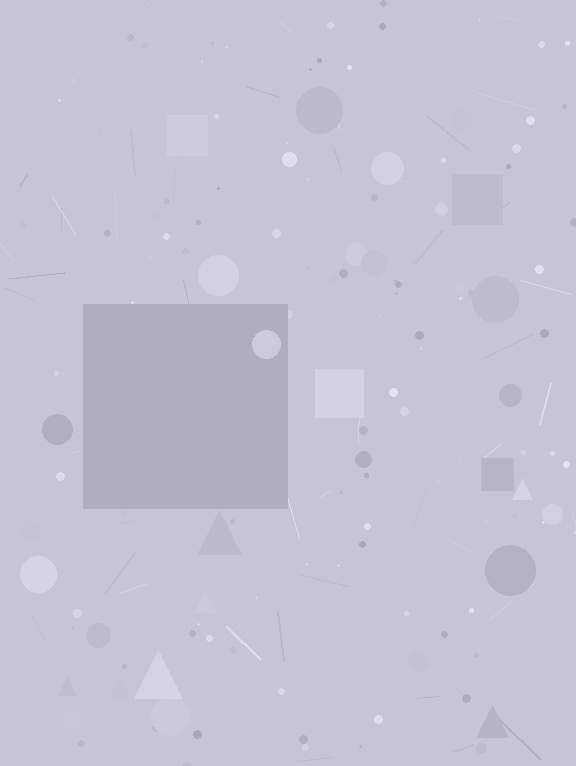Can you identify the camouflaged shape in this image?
The camouflaged shape is a square.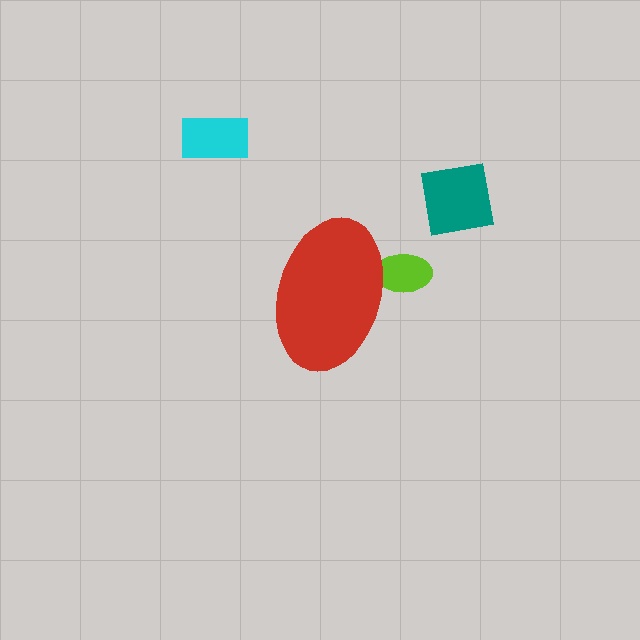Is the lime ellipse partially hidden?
Yes, the lime ellipse is partially hidden behind the red ellipse.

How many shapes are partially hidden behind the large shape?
1 shape is partially hidden.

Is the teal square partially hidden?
No, the teal square is fully visible.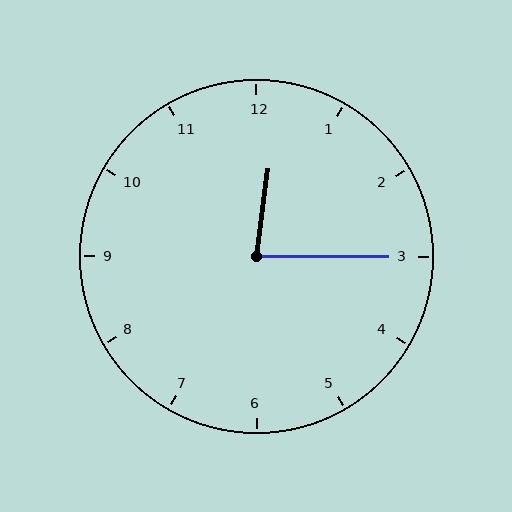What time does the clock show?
12:15.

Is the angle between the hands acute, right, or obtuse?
It is acute.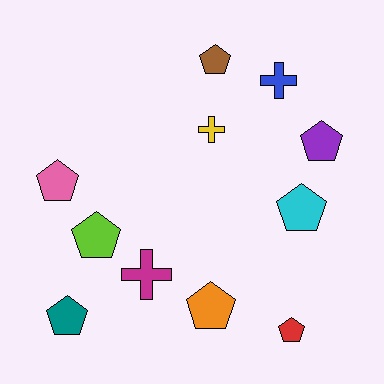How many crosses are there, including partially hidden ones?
There are 3 crosses.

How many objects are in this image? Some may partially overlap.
There are 11 objects.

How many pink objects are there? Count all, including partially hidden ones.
There is 1 pink object.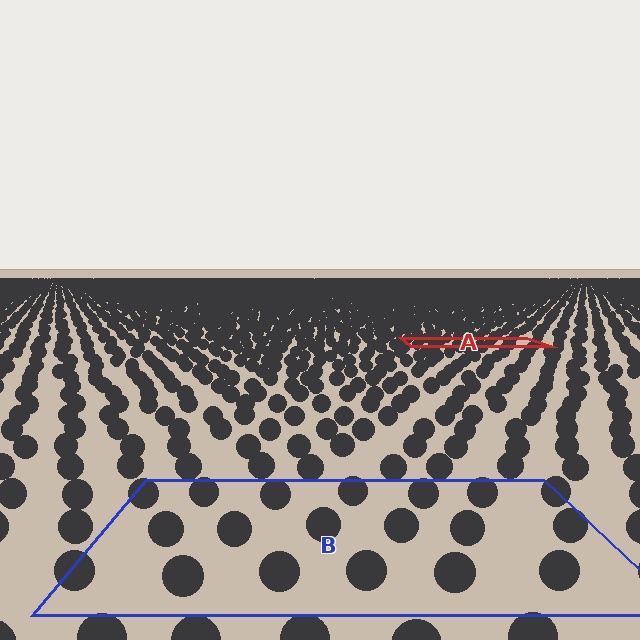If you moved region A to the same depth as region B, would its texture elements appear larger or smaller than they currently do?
They would appear larger. At a closer depth, the same texture elements are projected at a bigger on-screen size.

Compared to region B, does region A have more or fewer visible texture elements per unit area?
Region A has more texture elements per unit area — they are packed more densely because it is farther away.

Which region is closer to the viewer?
Region B is closer. The texture elements there are larger and more spread out.